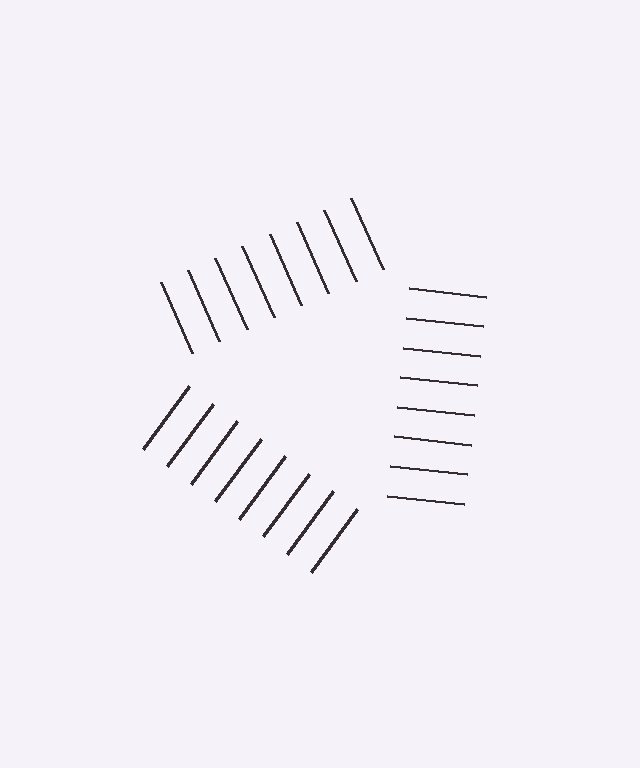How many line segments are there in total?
24 — 8 along each of the 3 edges.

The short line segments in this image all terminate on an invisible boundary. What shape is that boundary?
An illusory triangle — the line segments terminate on its edges but no continuous stroke is drawn.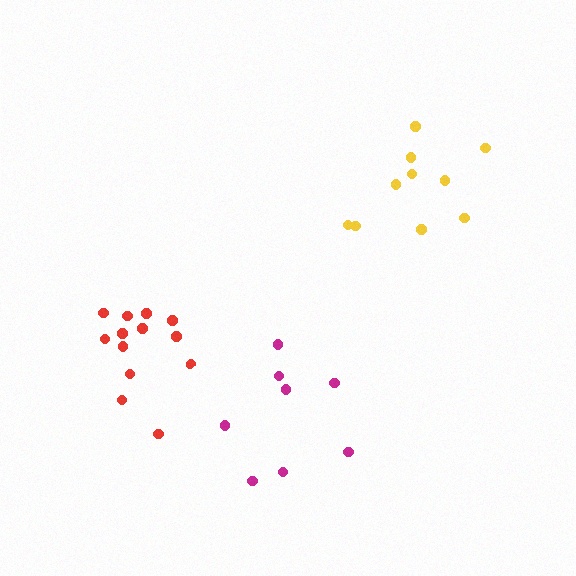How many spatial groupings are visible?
There are 3 spatial groupings.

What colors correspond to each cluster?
The clusters are colored: magenta, red, yellow.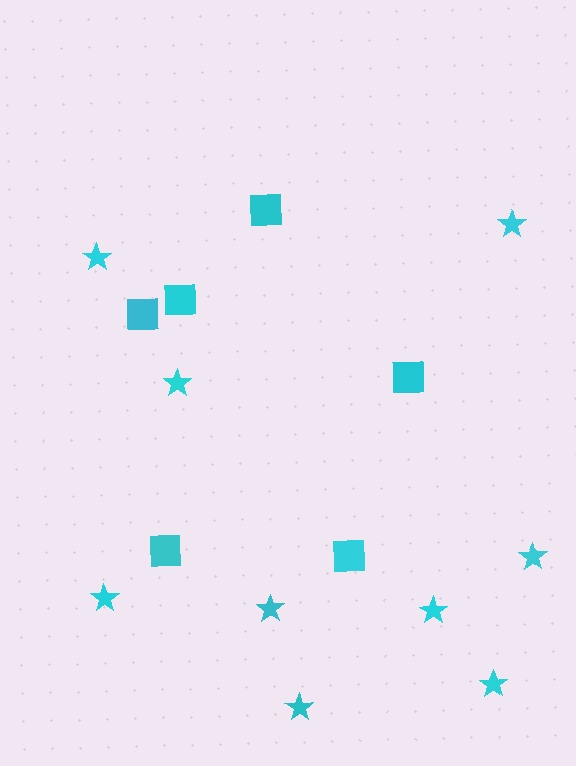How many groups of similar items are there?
There are 2 groups: one group of squares (6) and one group of stars (9).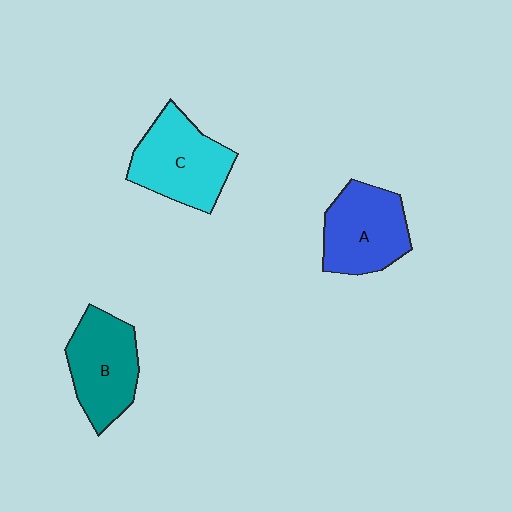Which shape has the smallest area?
Shape B (teal).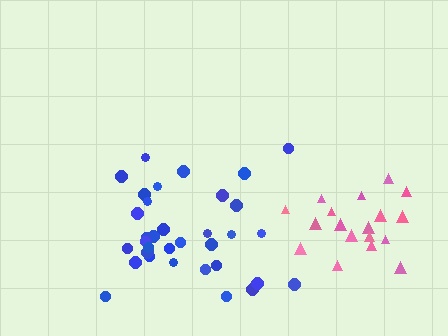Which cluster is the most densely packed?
Pink.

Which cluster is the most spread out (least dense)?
Blue.